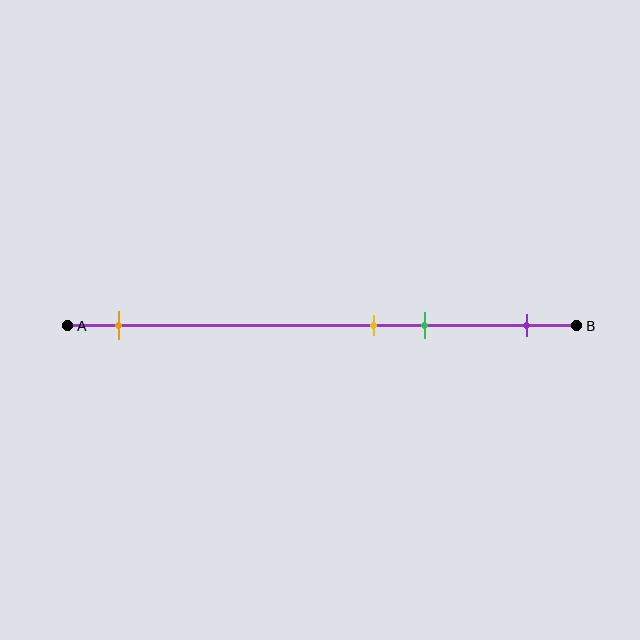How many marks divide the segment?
There are 4 marks dividing the segment.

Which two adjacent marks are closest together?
The yellow and green marks are the closest adjacent pair.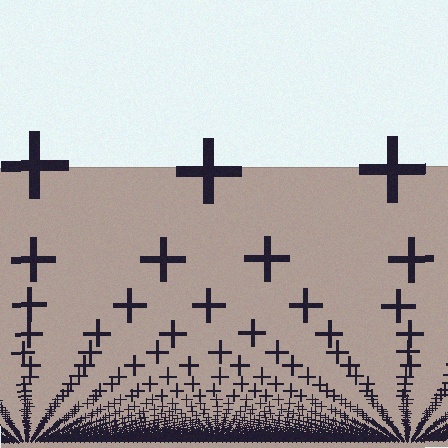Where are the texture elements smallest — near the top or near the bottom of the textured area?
Near the bottom.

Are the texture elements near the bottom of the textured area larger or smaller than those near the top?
Smaller. The gradient is inverted — elements near the bottom are smaller and denser.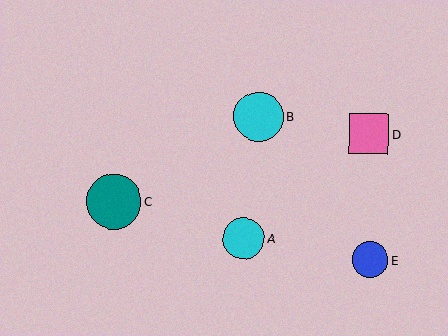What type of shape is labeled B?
Shape B is a cyan circle.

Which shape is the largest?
The teal circle (labeled C) is the largest.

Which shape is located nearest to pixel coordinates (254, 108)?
The cyan circle (labeled B) at (259, 117) is nearest to that location.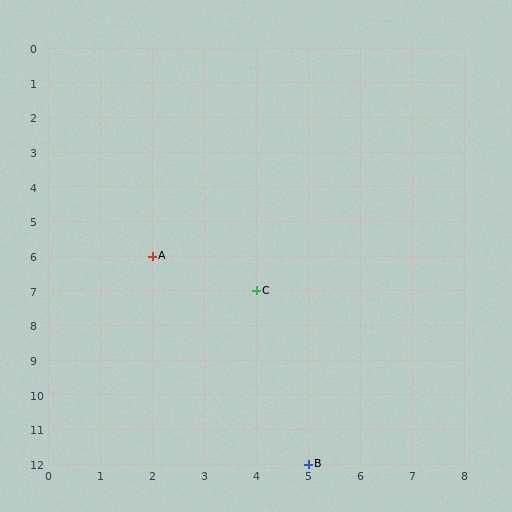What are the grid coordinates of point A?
Point A is at grid coordinates (2, 6).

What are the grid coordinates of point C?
Point C is at grid coordinates (4, 7).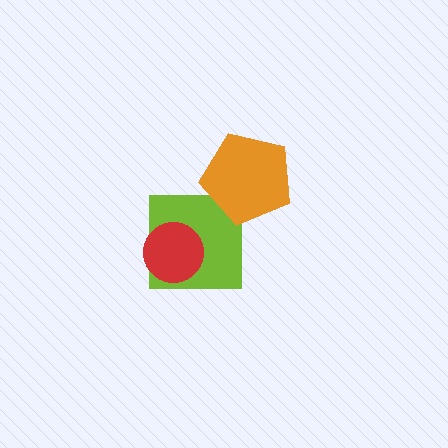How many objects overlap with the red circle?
1 object overlaps with the red circle.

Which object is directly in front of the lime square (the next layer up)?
The orange pentagon is directly in front of the lime square.